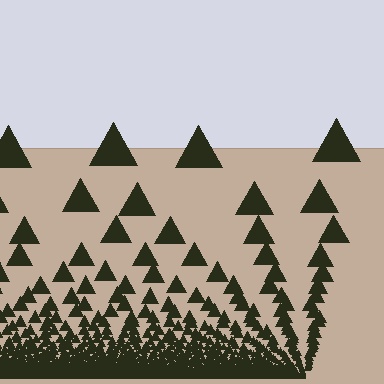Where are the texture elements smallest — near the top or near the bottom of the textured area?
Near the bottom.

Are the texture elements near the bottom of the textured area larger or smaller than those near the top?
Smaller. The gradient is inverted — elements near the bottom are smaller and denser.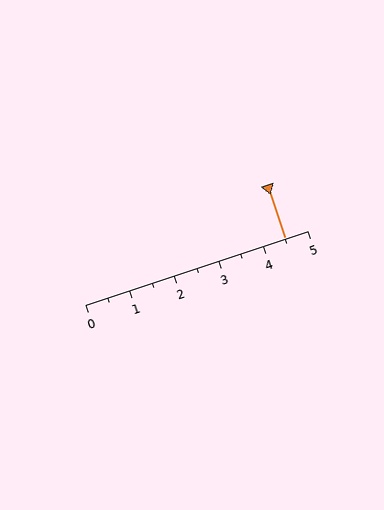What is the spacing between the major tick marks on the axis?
The major ticks are spaced 1 apart.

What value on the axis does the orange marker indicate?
The marker indicates approximately 4.5.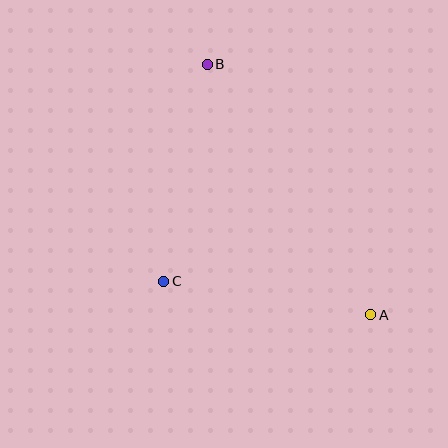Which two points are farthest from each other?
Points A and B are farthest from each other.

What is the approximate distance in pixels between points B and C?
The distance between B and C is approximately 221 pixels.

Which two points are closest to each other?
Points A and C are closest to each other.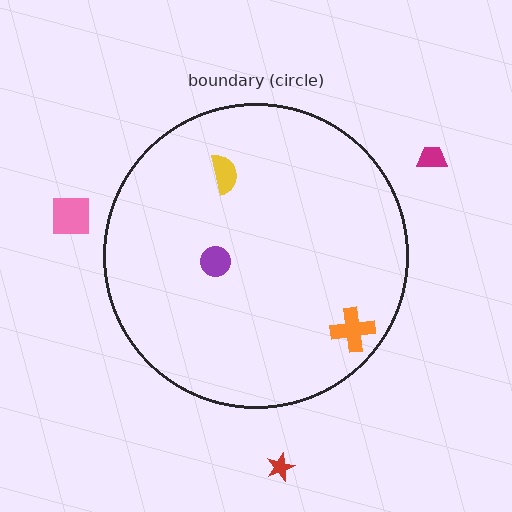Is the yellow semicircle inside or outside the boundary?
Inside.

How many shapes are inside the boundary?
3 inside, 3 outside.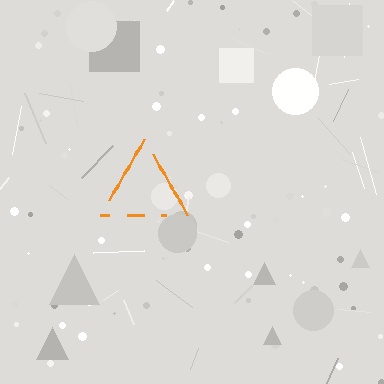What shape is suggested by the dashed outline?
The dashed outline suggests a triangle.